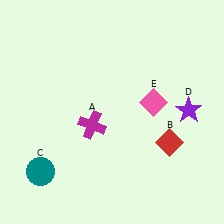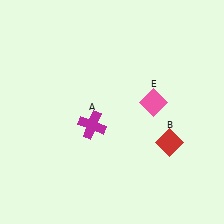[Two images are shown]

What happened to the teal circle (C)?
The teal circle (C) was removed in Image 2. It was in the bottom-left area of Image 1.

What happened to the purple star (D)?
The purple star (D) was removed in Image 2. It was in the top-right area of Image 1.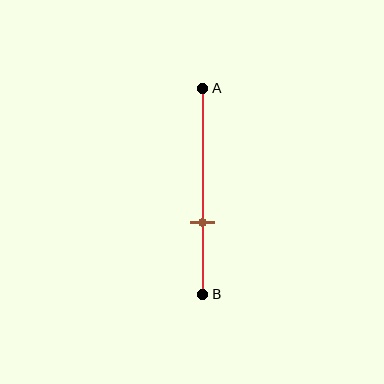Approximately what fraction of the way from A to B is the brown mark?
The brown mark is approximately 65% of the way from A to B.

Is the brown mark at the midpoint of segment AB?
No, the mark is at about 65% from A, not at the 50% midpoint.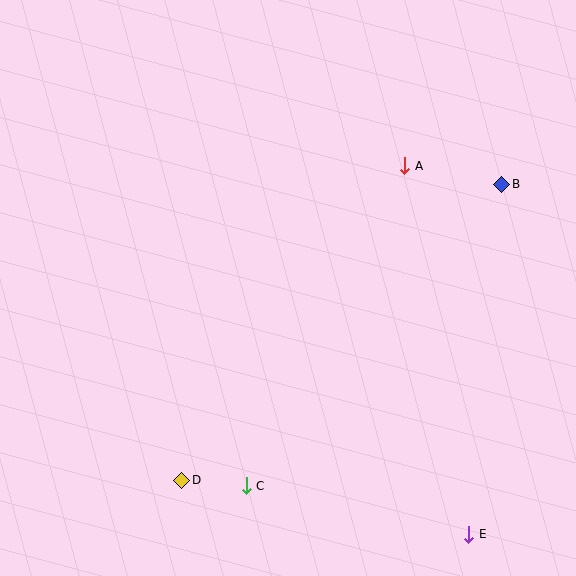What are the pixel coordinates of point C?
Point C is at (246, 486).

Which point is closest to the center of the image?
Point A at (404, 166) is closest to the center.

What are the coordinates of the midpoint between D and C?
The midpoint between D and C is at (214, 483).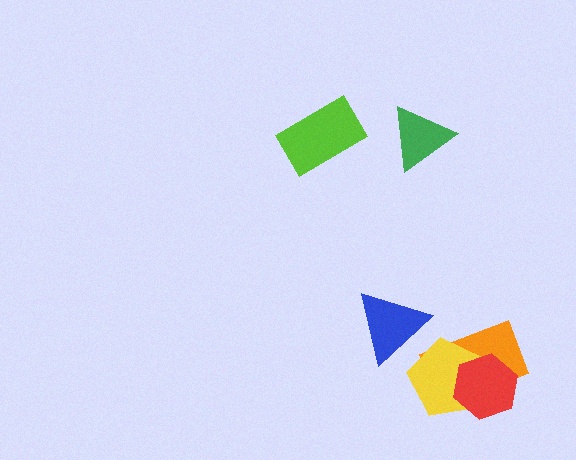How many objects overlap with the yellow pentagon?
2 objects overlap with the yellow pentagon.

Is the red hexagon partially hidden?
No, no other shape covers it.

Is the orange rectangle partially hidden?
Yes, it is partially covered by another shape.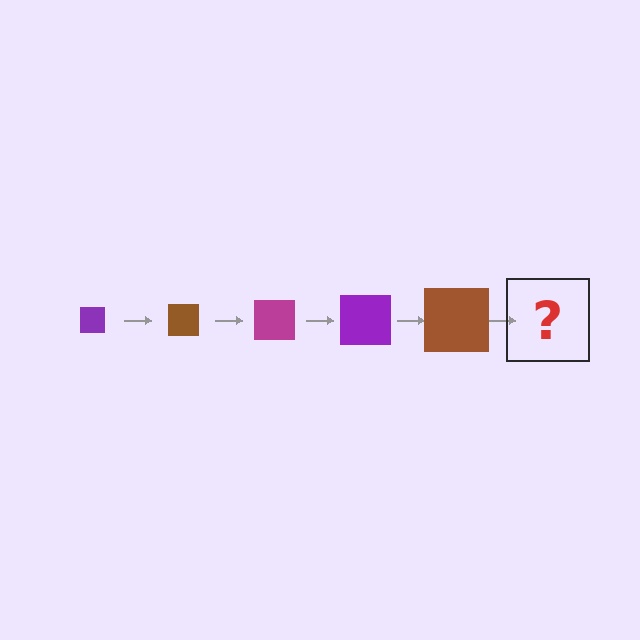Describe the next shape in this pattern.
It should be a magenta square, larger than the previous one.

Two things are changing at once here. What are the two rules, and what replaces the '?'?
The two rules are that the square grows larger each step and the color cycles through purple, brown, and magenta. The '?' should be a magenta square, larger than the previous one.